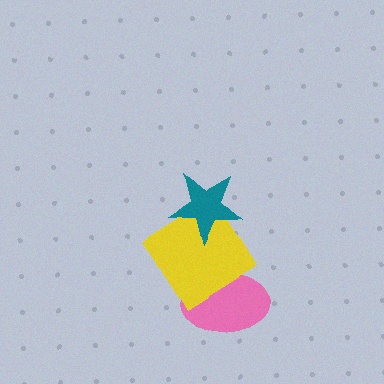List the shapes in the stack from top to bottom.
From top to bottom: the teal star, the yellow diamond, the pink ellipse.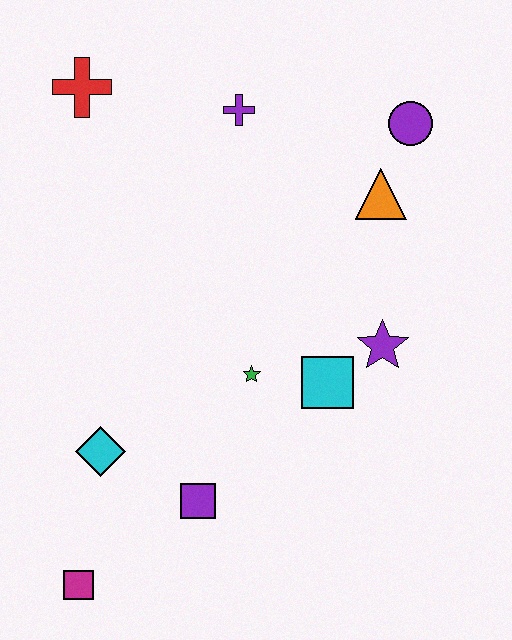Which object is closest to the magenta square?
The cyan diamond is closest to the magenta square.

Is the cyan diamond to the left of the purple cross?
Yes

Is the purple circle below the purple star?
No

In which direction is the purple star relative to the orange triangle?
The purple star is below the orange triangle.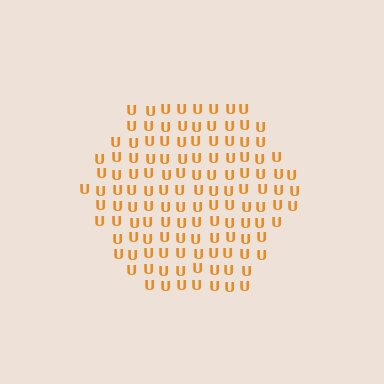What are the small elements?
The small elements are letter U's.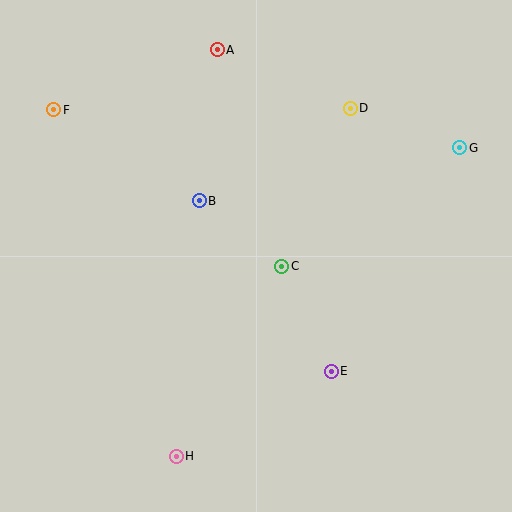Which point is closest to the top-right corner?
Point G is closest to the top-right corner.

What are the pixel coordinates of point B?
Point B is at (199, 201).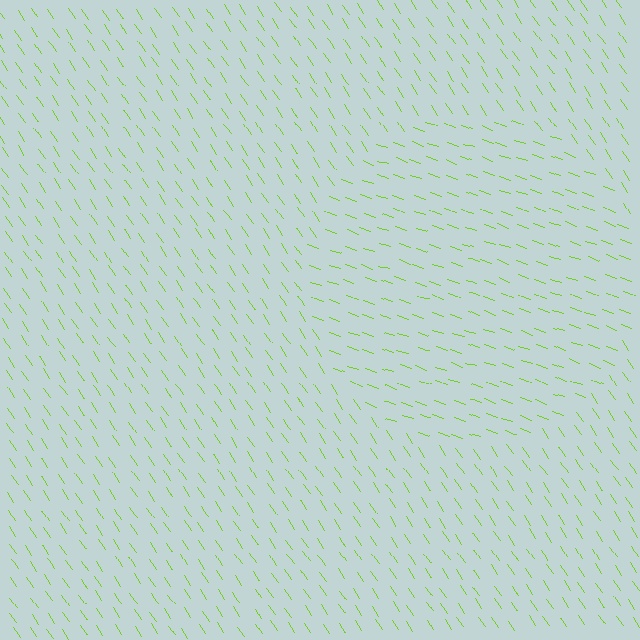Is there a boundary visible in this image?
Yes, there is a texture boundary formed by a change in line orientation.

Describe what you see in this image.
The image is filled with small lime line segments. A circle region in the image has lines oriented differently from the surrounding lines, creating a visible texture boundary.